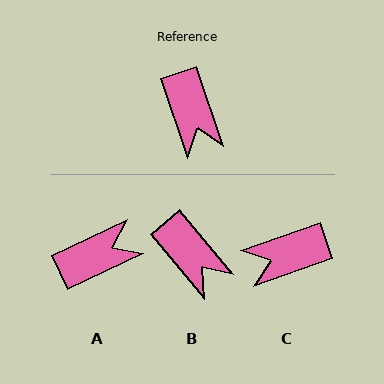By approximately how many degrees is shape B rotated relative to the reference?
Approximately 21 degrees counter-clockwise.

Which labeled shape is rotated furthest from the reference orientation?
A, about 97 degrees away.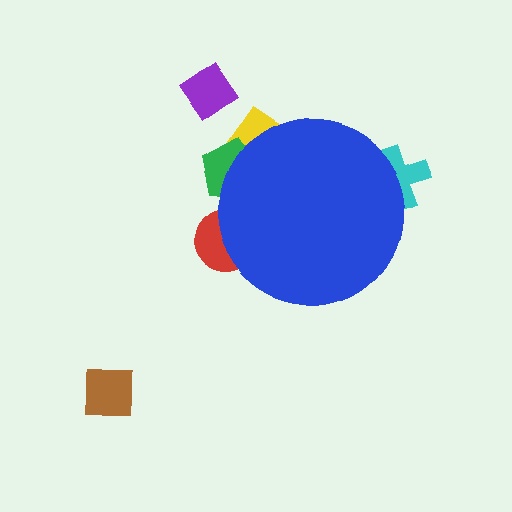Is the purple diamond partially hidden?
No, the purple diamond is fully visible.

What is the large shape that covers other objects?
A blue circle.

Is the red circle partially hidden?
Yes, the red circle is partially hidden behind the blue circle.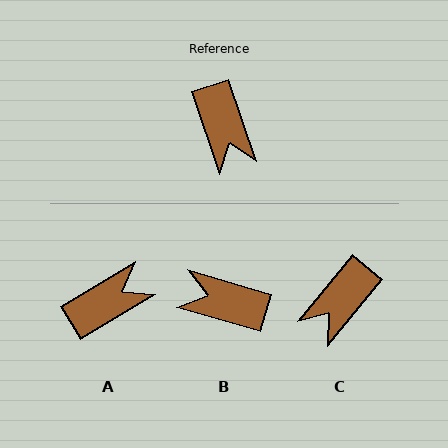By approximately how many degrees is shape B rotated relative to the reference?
Approximately 125 degrees clockwise.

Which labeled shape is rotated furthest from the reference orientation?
B, about 125 degrees away.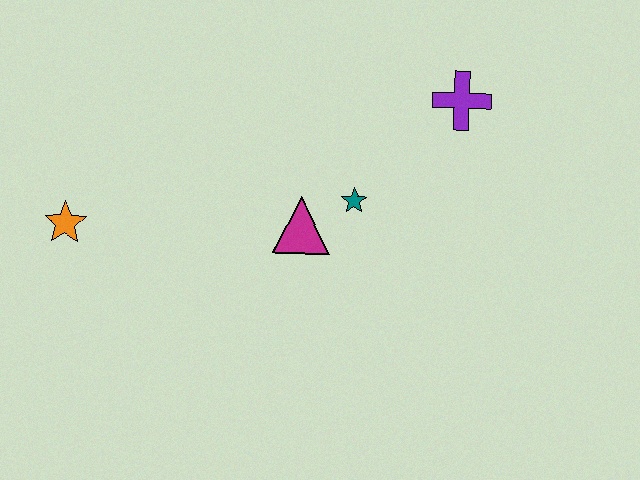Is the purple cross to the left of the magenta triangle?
No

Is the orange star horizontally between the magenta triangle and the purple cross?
No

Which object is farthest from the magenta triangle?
The orange star is farthest from the magenta triangle.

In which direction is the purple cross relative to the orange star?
The purple cross is to the right of the orange star.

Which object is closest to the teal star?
The magenta triangle is closest to the teal star.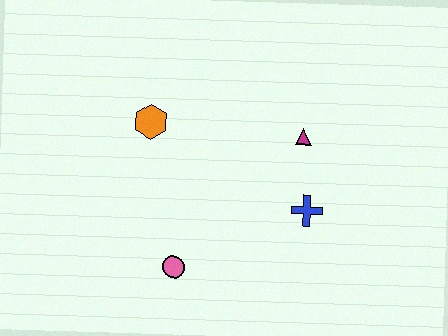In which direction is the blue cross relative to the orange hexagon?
The blue cross is to the right of the orange hexagon.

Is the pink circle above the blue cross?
No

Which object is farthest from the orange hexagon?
The blue cross is farthest from the orange hexagon.